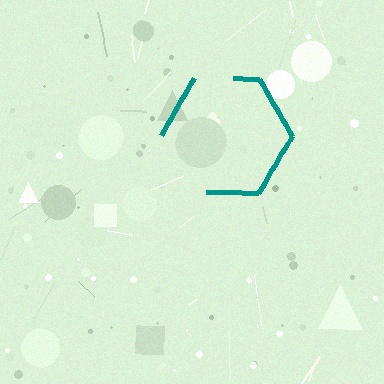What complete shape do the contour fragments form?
The contour fragments form a hexagon.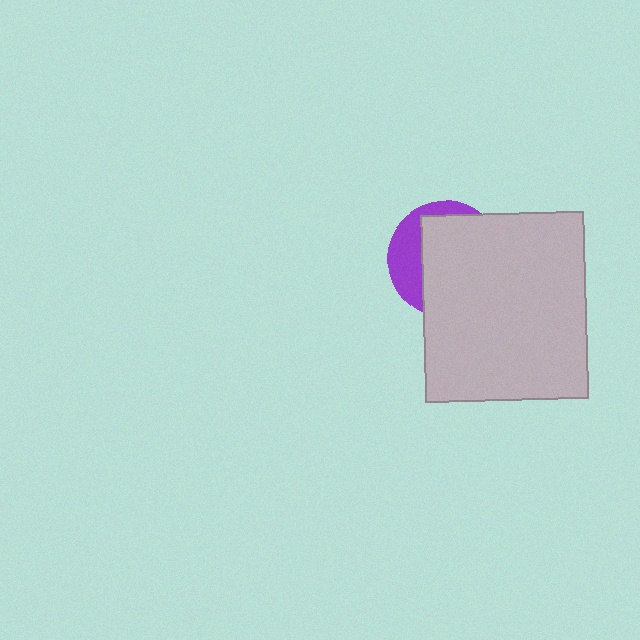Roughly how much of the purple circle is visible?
A small part of it is visible (roughly 30%).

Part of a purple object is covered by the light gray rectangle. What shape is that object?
It is a circle.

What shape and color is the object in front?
The object in front is a light gray rectangle.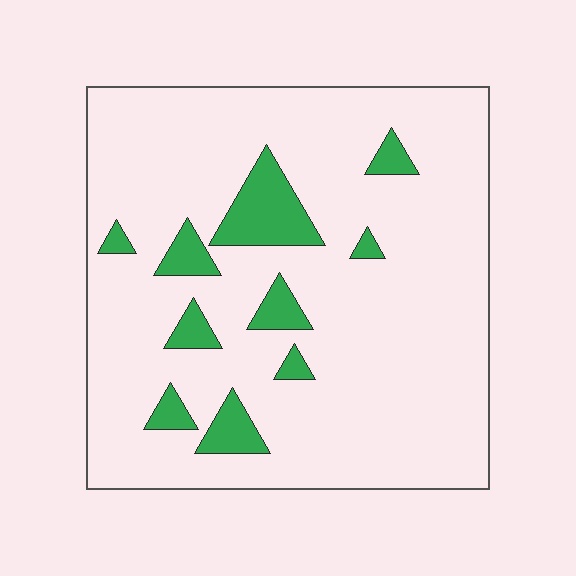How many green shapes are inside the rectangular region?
10.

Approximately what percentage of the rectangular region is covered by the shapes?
Approximately 10%.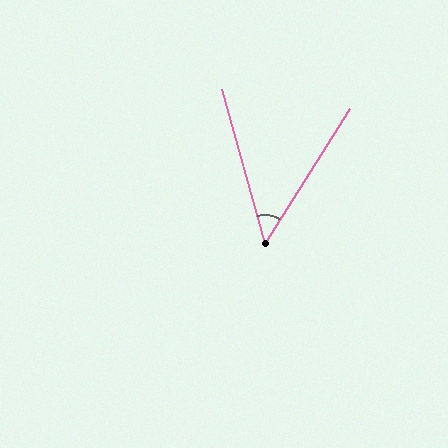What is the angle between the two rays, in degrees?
Approximately 48 degrees.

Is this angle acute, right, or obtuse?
It is acute.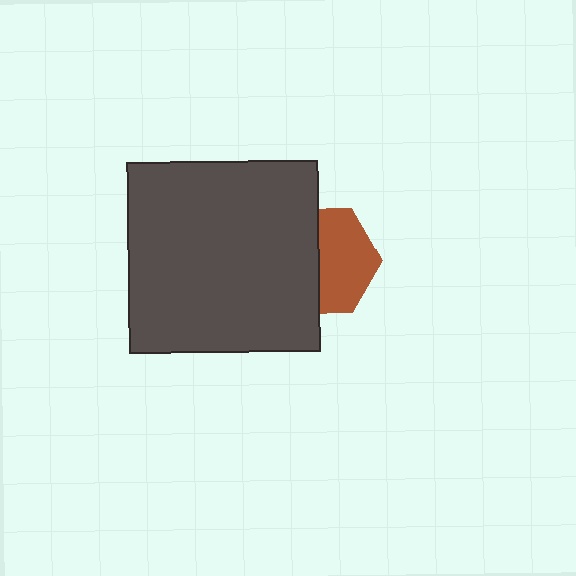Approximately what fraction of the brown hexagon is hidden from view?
Roughly 47% of the brown hexagon is hidden behind the dark gray square.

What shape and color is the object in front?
The object in front is a dark gray square.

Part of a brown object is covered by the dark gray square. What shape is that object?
It is a hexagon.